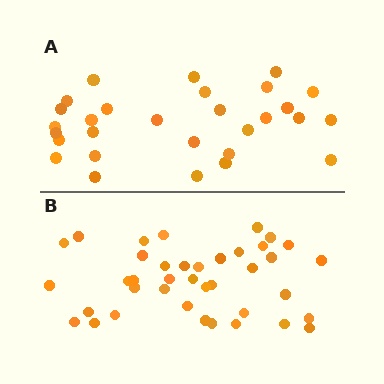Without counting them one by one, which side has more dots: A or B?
Region B (the bottom region) has more dots.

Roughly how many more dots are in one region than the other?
Region B has roughly 10 or so more dots than region A.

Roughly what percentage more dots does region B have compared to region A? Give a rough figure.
About 35% more.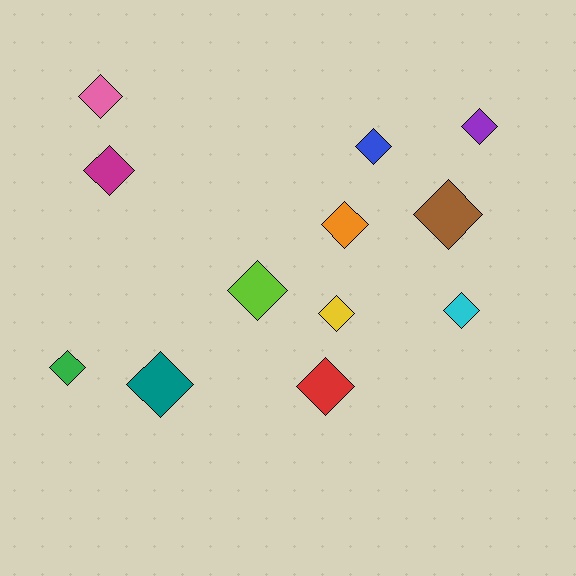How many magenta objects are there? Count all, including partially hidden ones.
There is 1 magenta object.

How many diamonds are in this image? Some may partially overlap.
There are 12 diamonds.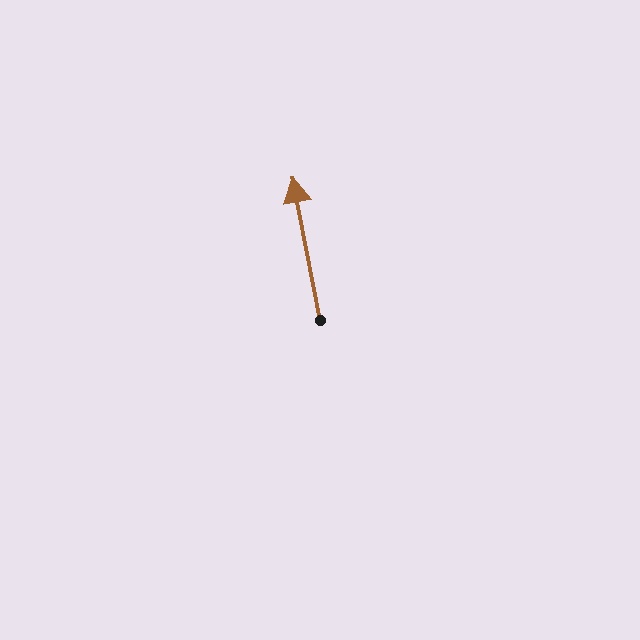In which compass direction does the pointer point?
North.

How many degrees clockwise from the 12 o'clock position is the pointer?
Approximately 349 degrees.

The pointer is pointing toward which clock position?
Roughly 12 o'clock.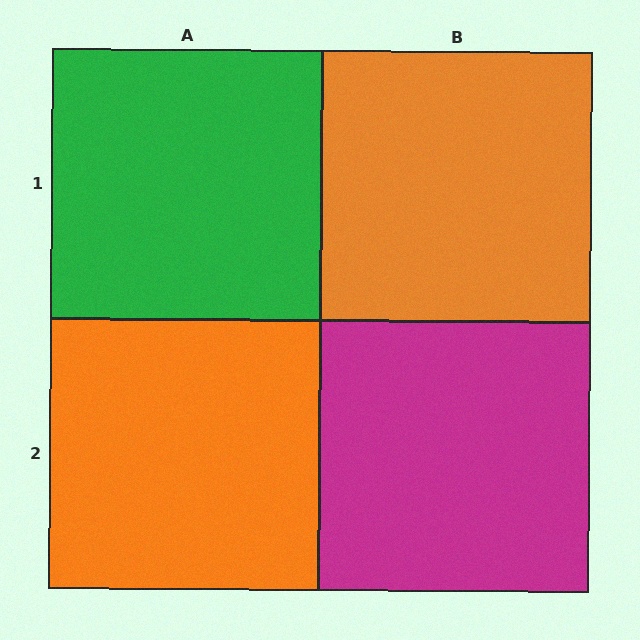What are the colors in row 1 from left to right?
Green, orange.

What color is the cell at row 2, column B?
Magenta.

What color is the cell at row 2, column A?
Orange.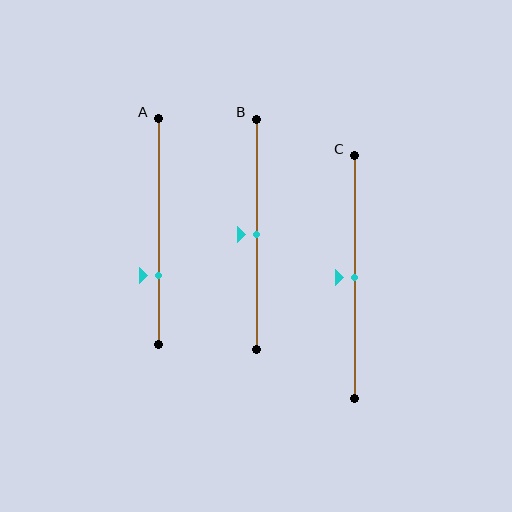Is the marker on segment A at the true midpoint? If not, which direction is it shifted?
No, the marker on segment A is shifted downward by about 19% of the segment length.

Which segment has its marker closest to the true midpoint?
Segment B has its marker closest to the true midpoint.